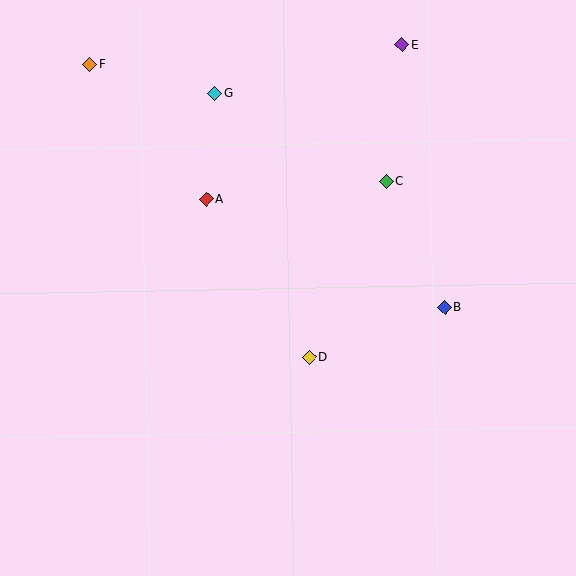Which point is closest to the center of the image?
Point D at (310, 357) is closest to the center.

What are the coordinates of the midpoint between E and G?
The midpoint between E and G is at (309, 69).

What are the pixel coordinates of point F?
Point F is at (89, 65).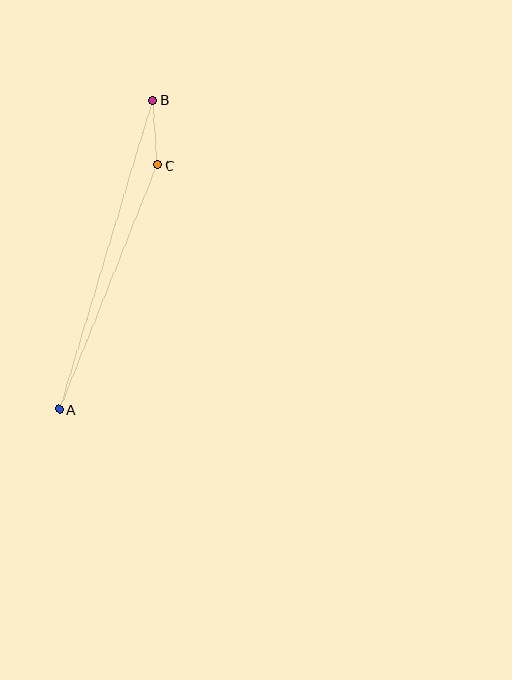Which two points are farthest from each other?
Points A and B are farthest from each other.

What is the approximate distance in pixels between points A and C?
The distance between A and C is approximately 263 pixels.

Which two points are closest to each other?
Points B and C are closest to each other.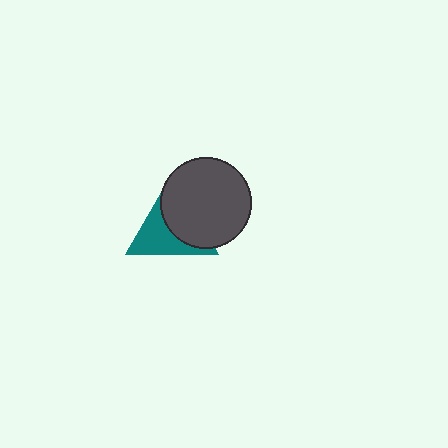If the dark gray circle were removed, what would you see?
You would see the complete teal triangle.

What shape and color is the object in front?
The object in front is a dark gray circle.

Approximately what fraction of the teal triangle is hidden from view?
Roughly 51% of the teal triangle is hidden behind the dark gray circle.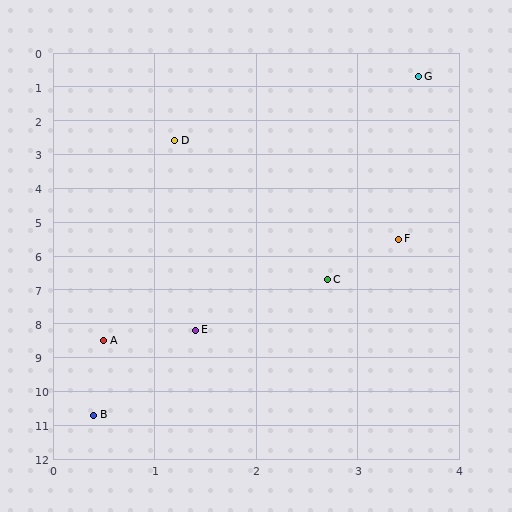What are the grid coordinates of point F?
Point F is at approximately (3.4, 5.5).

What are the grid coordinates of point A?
Point A is at approximately (0.5, 8.5).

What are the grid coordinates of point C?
Point C is at approximately (2.7, 6.7).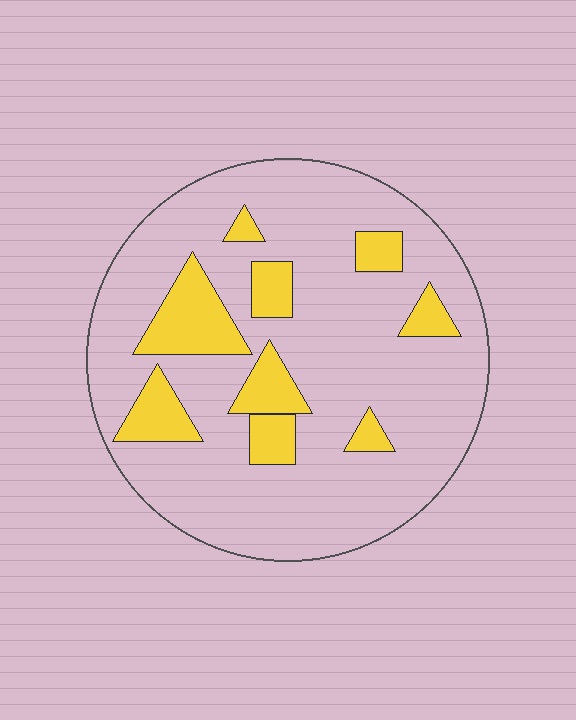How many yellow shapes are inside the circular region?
9.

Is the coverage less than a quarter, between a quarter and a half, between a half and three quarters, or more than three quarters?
Less than a quarter.